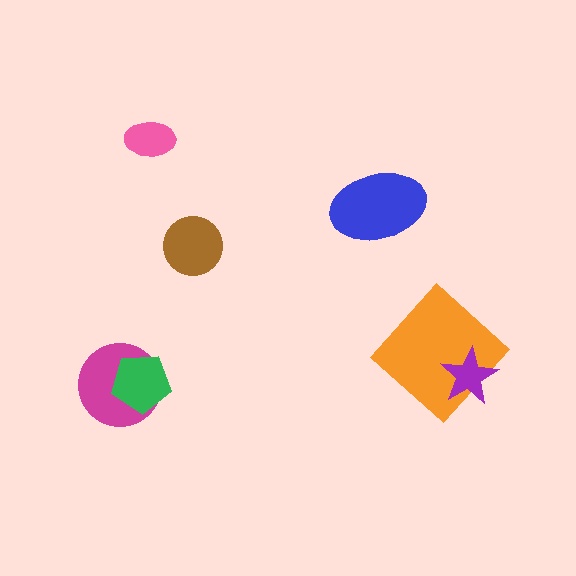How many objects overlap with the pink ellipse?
0 objects overlap with the pink ellipse.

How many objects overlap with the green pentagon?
1 object overlaps with the green pentagon.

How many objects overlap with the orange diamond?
1 object overlaps with the orange diamond.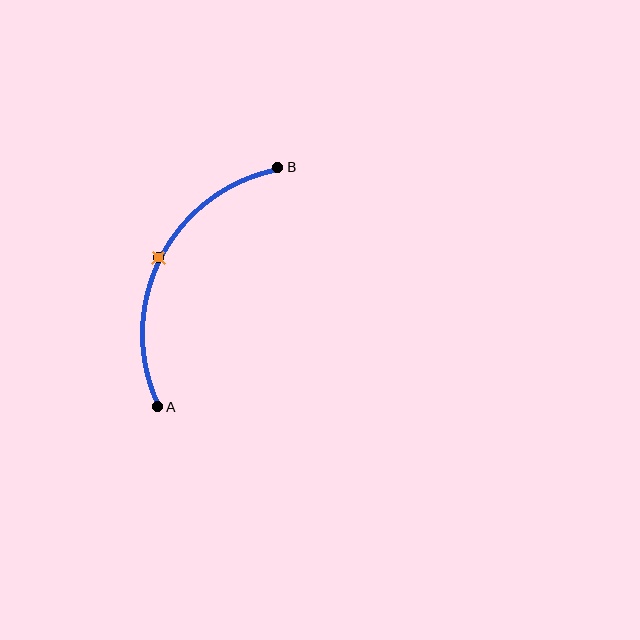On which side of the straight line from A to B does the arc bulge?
The arc bulges to the left of the straight line connecting A and B.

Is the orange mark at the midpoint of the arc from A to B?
Yes. The orange mark lies on the arc at equal arc-length from both A and B — it is the arc midpoint.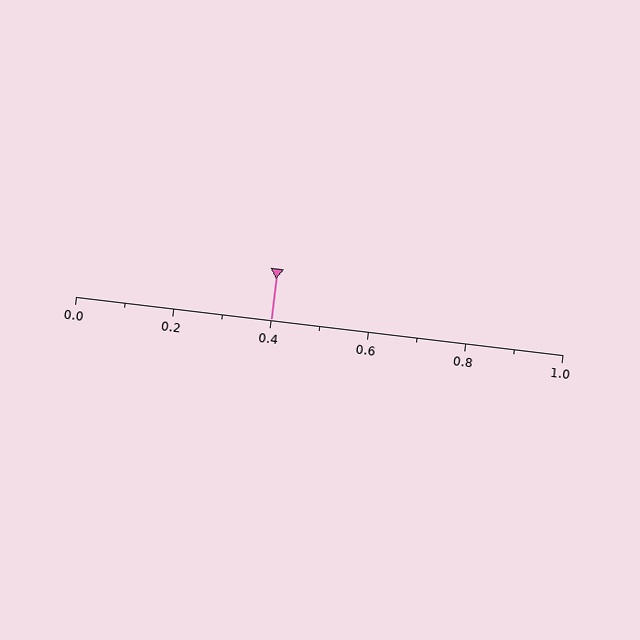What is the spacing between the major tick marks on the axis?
The major ticks are spaced 0.2 apart.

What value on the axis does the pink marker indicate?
The marker indicates approximately 0.4.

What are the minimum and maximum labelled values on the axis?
The axis runs from 0.0 to 1.0.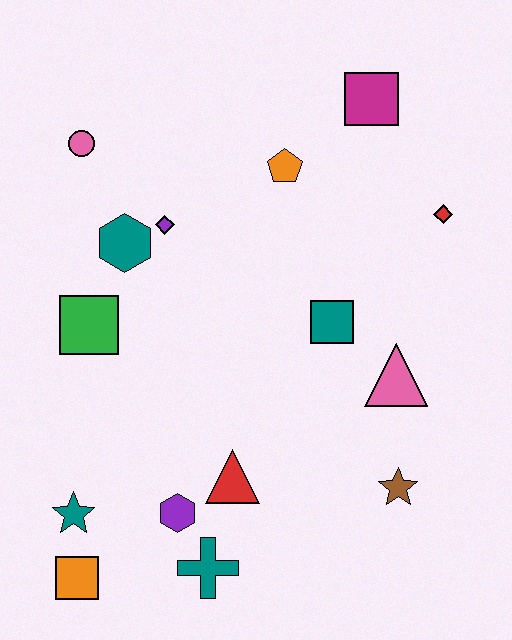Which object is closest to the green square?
The teal hexagon is closest to the green square.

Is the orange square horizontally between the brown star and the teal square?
No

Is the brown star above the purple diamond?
No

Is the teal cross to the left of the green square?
No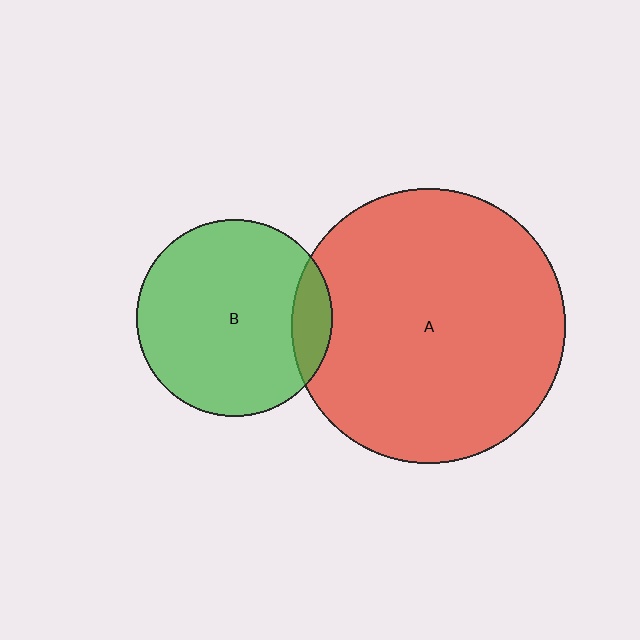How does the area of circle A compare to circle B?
Approximately 1.9 times.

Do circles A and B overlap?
Yes.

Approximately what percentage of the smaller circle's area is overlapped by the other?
Approximately 10%.